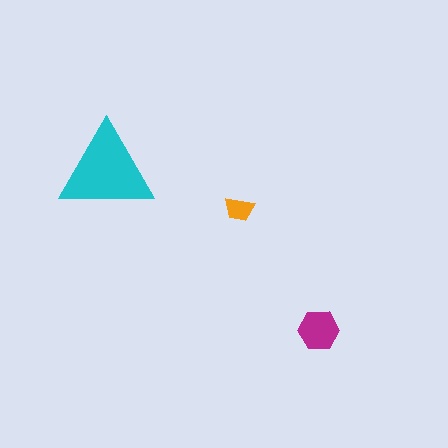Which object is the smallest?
The orange trapezoid.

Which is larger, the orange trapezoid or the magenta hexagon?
The magenta hexagon.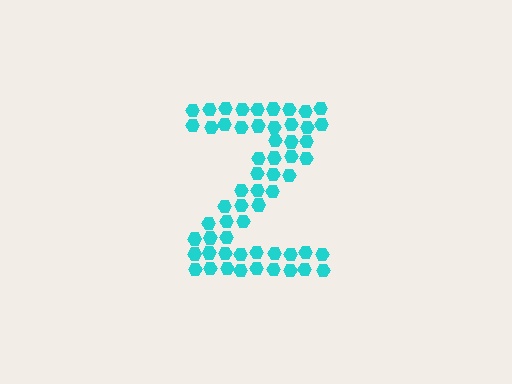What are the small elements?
The small elements are hexagons.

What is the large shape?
The large shape is the letter Z.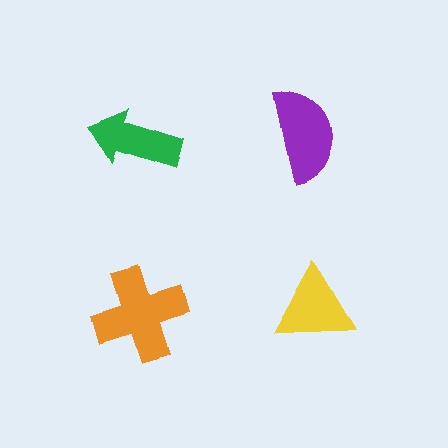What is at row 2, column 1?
An orange cross.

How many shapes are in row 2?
2 shapes.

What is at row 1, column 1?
A green arrow.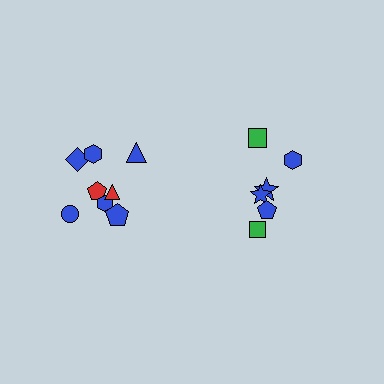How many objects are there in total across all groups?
There are 14 objects.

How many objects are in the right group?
There are 6 objects.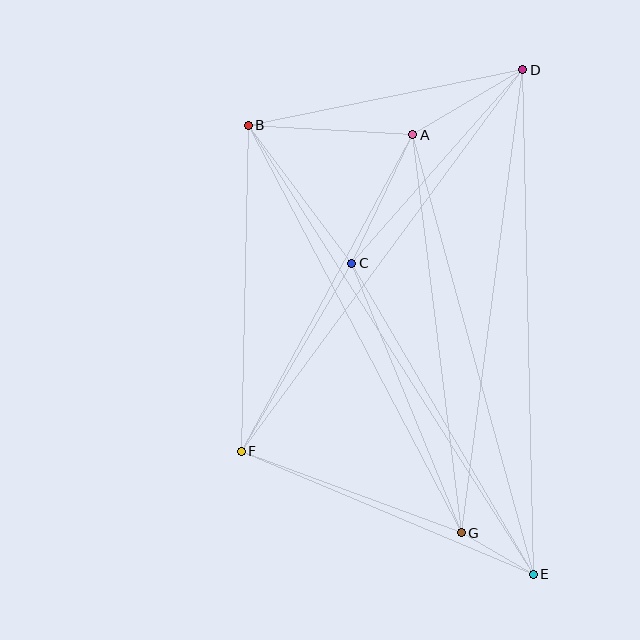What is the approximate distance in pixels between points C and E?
The distance between C and E is approximately 360 pixels.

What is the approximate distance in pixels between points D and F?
The distance between D and F is approximately 474 pixels.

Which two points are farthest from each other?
Points B and E are farthest from each other.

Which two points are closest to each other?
Points E and G are closest to each other.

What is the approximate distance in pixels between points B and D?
The distance between B and D is approximately 280 pixels.